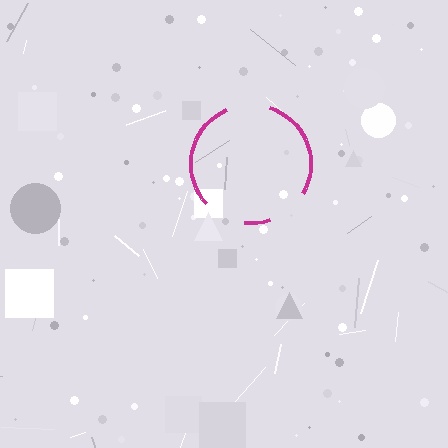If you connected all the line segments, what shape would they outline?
They would outline a circle.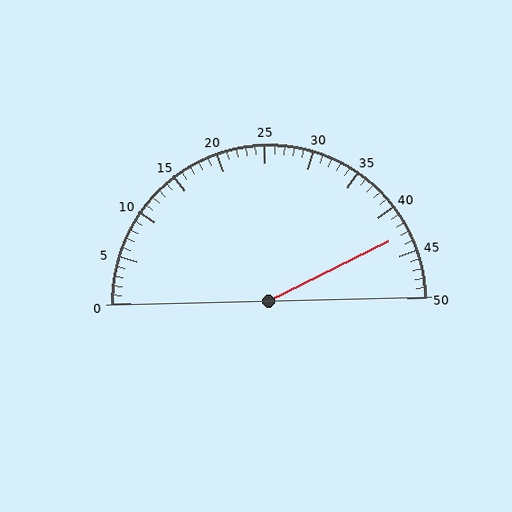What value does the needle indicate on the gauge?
The needle indicates approximately 43.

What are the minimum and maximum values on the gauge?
The gauge ranges from 0 to 50.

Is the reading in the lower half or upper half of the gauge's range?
The reading is in the upper half of the range (0 to 50).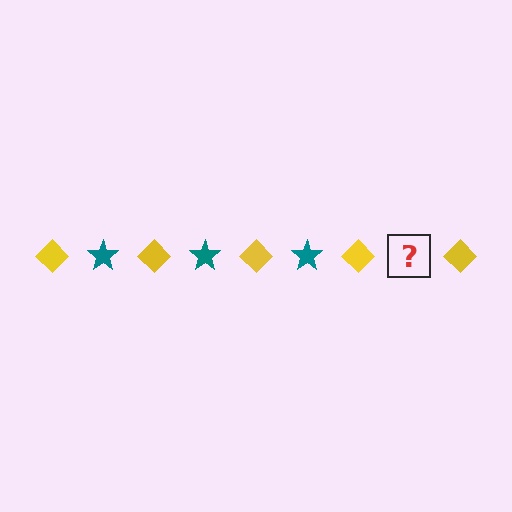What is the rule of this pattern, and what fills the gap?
The rule is that the pattern alternates between yellow diamond and teal star. The gap should be filled with a teal star.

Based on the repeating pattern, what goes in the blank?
The blank should be a teal star.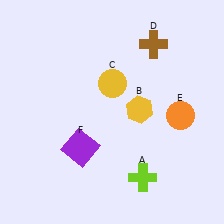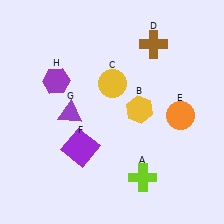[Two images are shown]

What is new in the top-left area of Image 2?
A purple hexagon (H) was added in the top-left area of Image 2.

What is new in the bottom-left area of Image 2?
A purple triangle (G) was added in the bottom-left area of Image 2.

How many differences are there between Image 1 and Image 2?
There are 2 differences between the two images.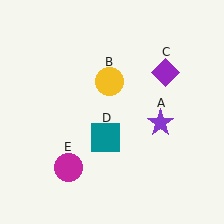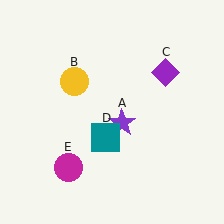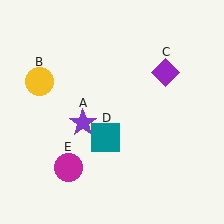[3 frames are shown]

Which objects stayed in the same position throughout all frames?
Purple diamond (object C) and teal square (object D) and magenta circle (object E) remained stationary.